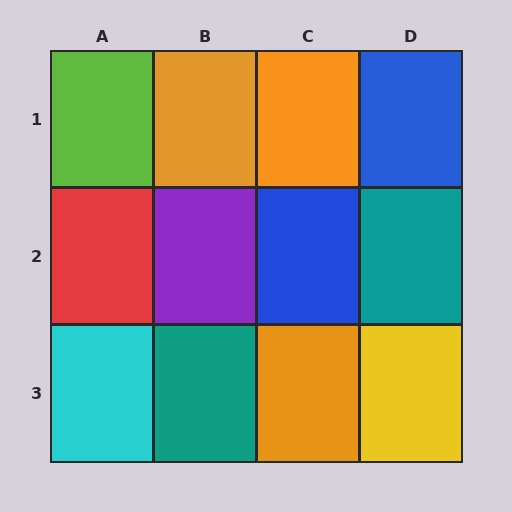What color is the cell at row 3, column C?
Orange.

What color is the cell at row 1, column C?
Orange.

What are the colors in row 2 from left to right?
Red, purple, blue, teal.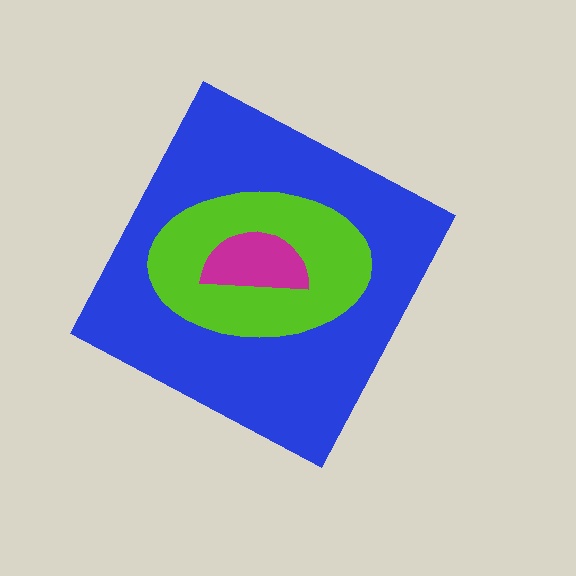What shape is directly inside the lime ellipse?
The magenta semicircle.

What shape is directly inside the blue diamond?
The lime ellipse.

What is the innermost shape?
The magenta semicircle.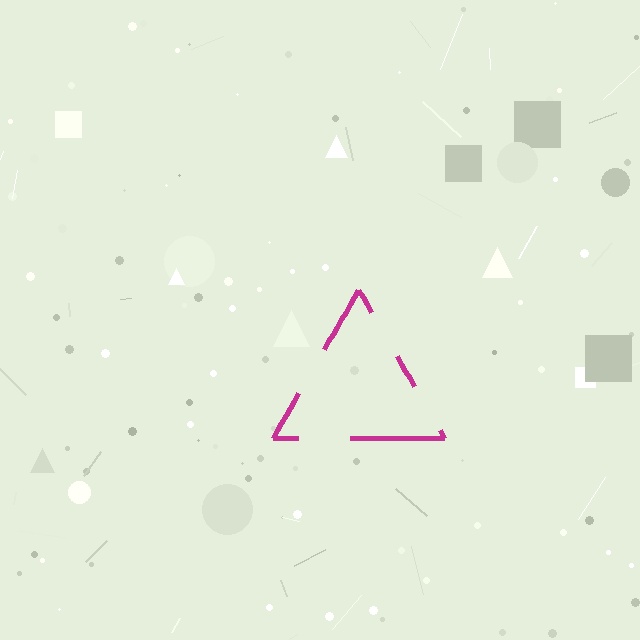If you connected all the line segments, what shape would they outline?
They would outline a triangle.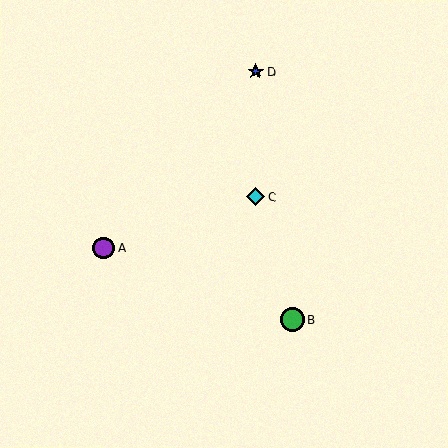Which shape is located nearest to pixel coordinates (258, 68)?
The blue star (labeled D) at (255, 72) is nearest to that location.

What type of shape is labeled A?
Shape A is a purple circle.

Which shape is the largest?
The green circle (labeled B) is the largest.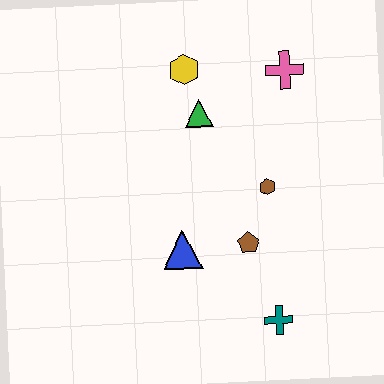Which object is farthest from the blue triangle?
The pink cross is farthest from the blue triangle.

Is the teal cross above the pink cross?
No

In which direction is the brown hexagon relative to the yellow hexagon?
The brown hexagon is below the yellow hexagon.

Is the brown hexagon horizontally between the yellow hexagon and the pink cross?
Yes